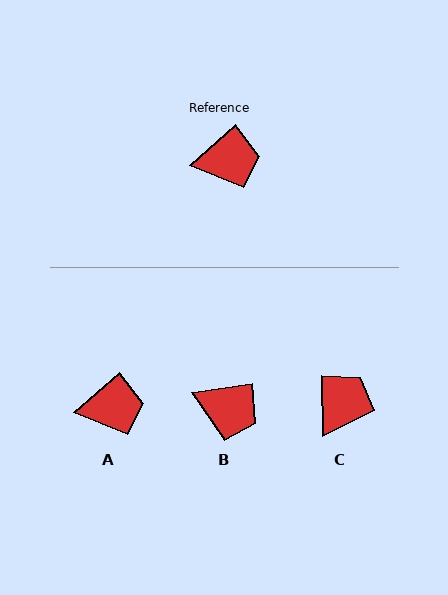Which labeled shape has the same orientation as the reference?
A.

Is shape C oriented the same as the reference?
No, it is off by about 50 degrees.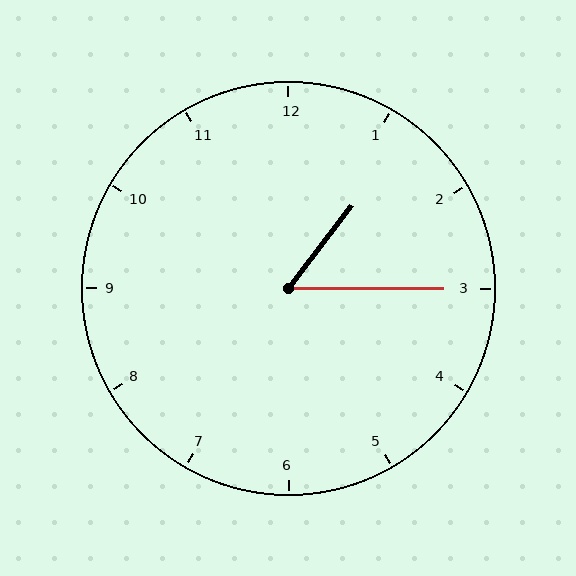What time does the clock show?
1:15.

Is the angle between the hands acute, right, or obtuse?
It is acute.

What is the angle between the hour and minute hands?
Approximately 52 degrees.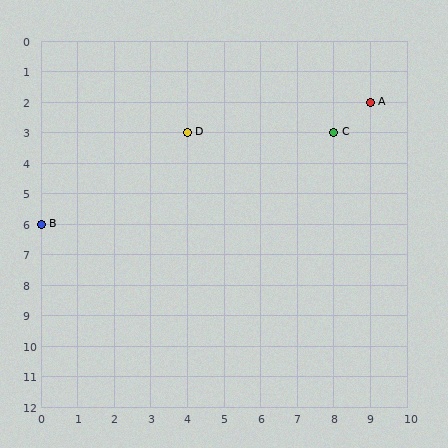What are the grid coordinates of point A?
Point A is at grid coordinates (9, 2).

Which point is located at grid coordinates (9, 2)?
Point A is at (9, 2).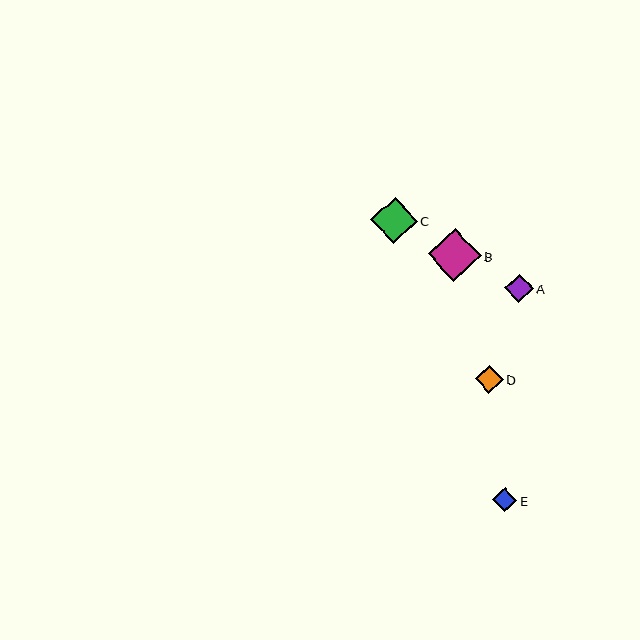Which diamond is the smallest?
Diamond E is the smallest with a size of approximately 24 pixels.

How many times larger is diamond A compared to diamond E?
Diamond A is approximately 1.2 times the size of diamond E.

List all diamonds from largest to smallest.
From largest to smallest: B, C, A, D, E.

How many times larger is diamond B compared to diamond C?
Diamond B is approximately 1.1 times the size of diamond C.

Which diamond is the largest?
Diamond B is the largest with a size of approximately 53 pixels.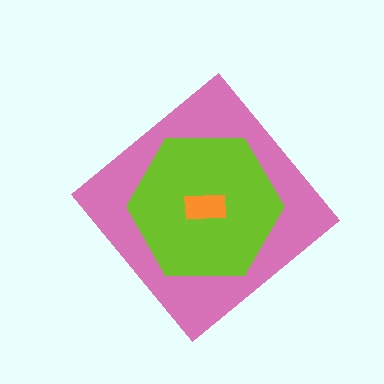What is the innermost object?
The orange rectangle.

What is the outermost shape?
The pink diamond.